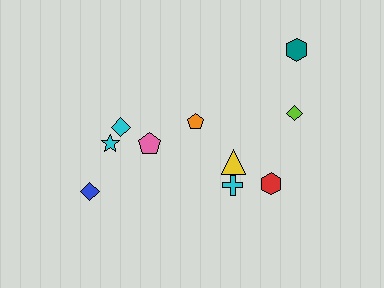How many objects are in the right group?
There are 6 objects.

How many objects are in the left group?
There are 4 objects.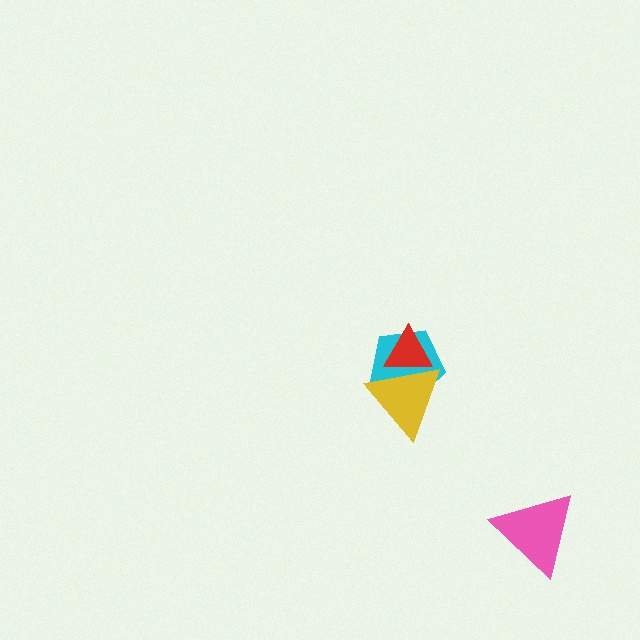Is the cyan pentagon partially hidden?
Yes, it is partially covered by another shape.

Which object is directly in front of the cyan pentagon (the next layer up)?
The red triangle is directly in front of the cyan pentagon.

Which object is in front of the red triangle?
The yellow triangle is in front of the red triangle.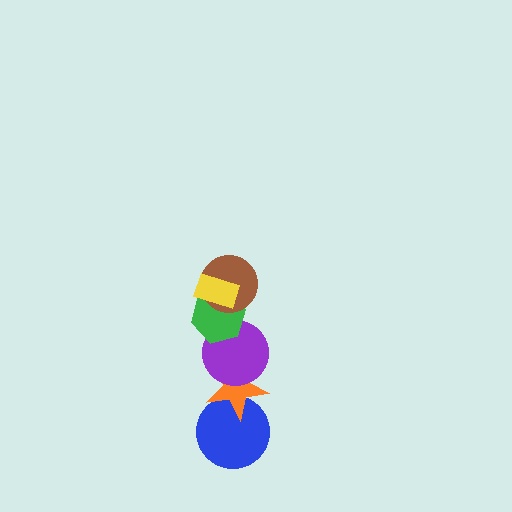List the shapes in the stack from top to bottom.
From top to bottom: the yellow rectangle, the brown circle, the green hexagon, the purple circle, the orange star, the blue circle.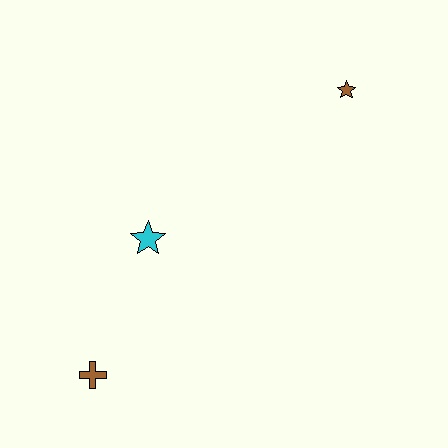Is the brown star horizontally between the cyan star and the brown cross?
No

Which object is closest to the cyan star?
The brown cross is closest to the cyan star.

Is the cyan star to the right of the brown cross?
Yes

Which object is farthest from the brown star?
The brown cross is farthest from the brown star.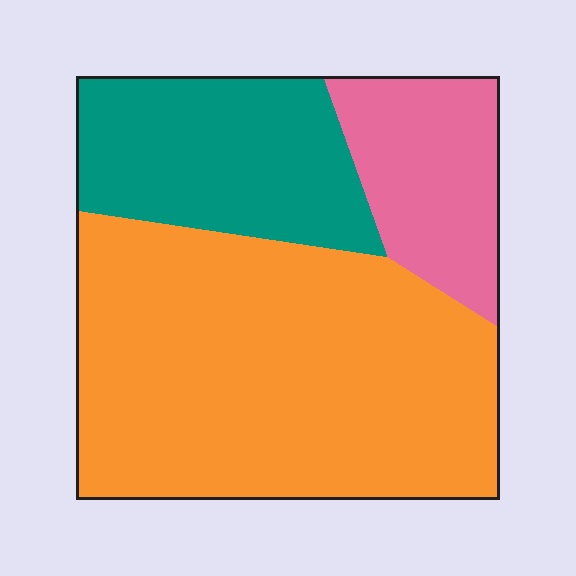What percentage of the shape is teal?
Teal covers roughly 25% of the shape.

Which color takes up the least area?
Pink, at roughly 15%.